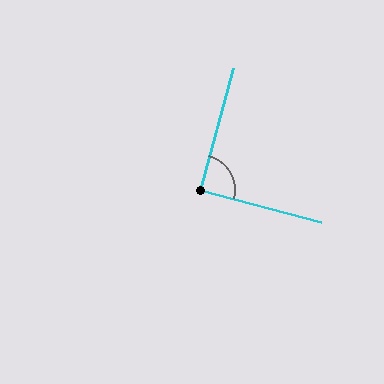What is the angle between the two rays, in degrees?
Approximately 89 degrees.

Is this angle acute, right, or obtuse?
It is approximately a right angle.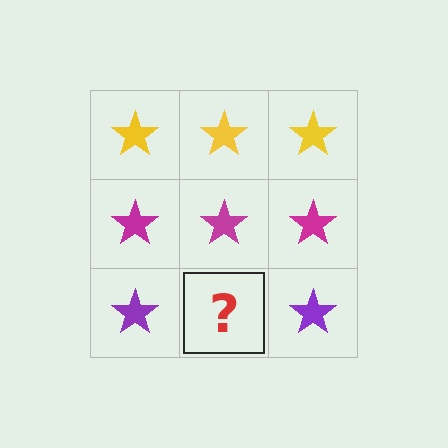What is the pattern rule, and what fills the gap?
The rule is that each row has a consistent color. The gap should be filled with a purple star.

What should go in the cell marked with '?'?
The missing cell should contain a purple star.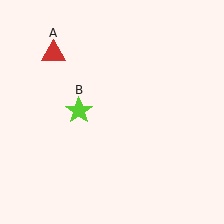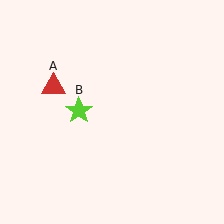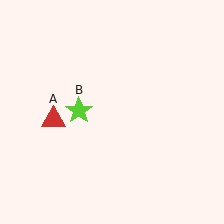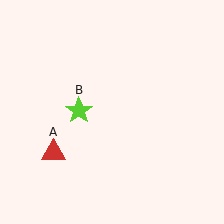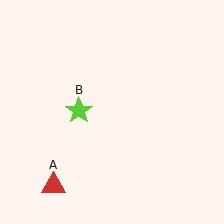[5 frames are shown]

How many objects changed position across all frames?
1 object changed position: red triangle (object A).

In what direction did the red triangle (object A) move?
The red triangle (object A) moved down.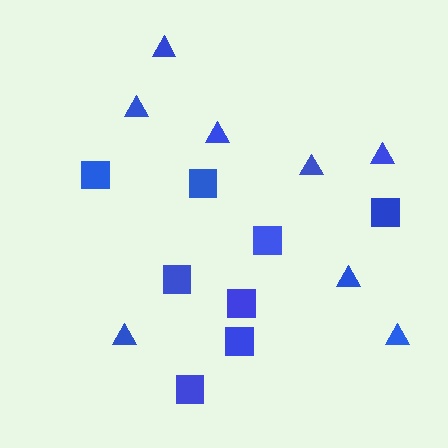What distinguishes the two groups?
There are 2 groups: one group of triangles (8) and one group of squares (8).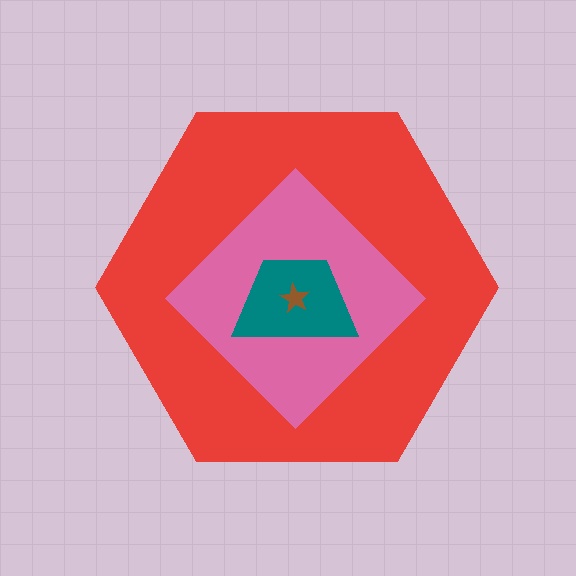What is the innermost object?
The brown star.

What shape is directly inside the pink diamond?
The teal trapezoid.